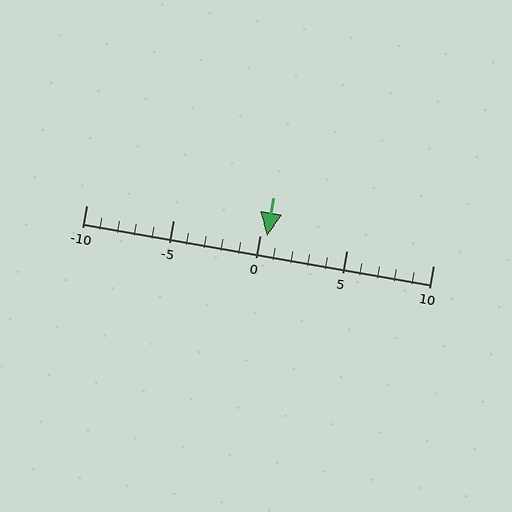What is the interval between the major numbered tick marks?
The major tick marks are spaced 5 units apart.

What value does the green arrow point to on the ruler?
The green arrow points to approximately 0.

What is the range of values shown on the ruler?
The ruler shows values from -10 to 10.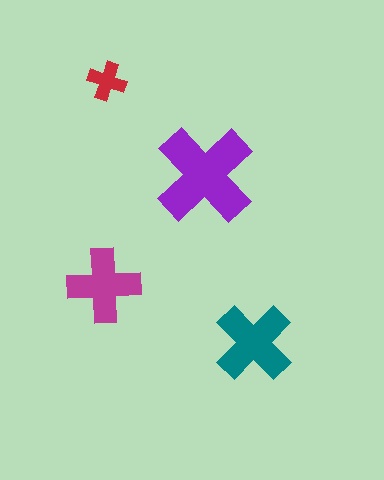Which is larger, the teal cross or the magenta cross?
The teal one.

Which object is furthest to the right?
The teal cross is rightmost.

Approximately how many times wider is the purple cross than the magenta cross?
About 1.5 times wider.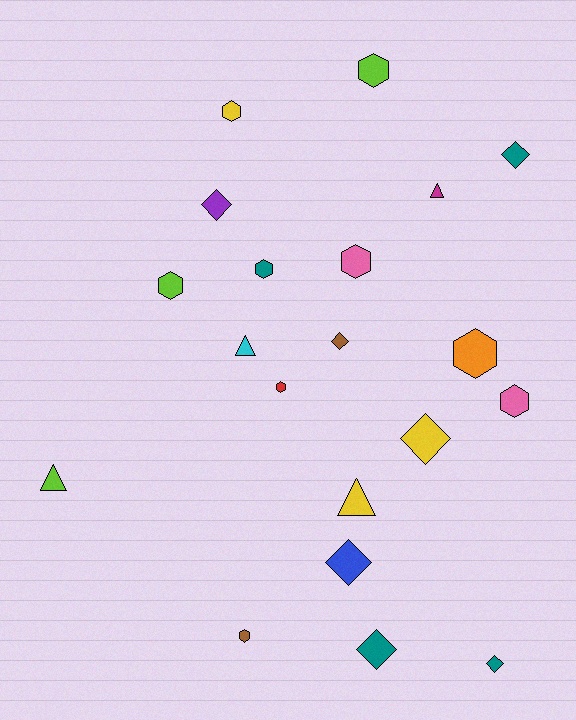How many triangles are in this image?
There are 4 triangles.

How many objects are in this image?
There are 20 objects.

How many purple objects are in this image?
There is 1 purple object.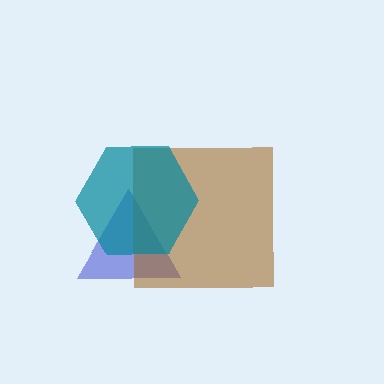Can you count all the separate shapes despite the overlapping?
Yes, there are 3 separate shapes.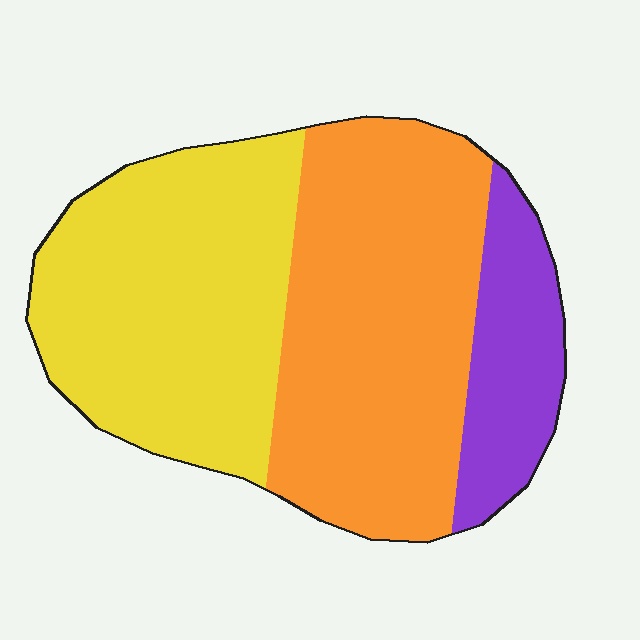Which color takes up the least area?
Purple, at roughly 15%.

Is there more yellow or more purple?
Yellow.